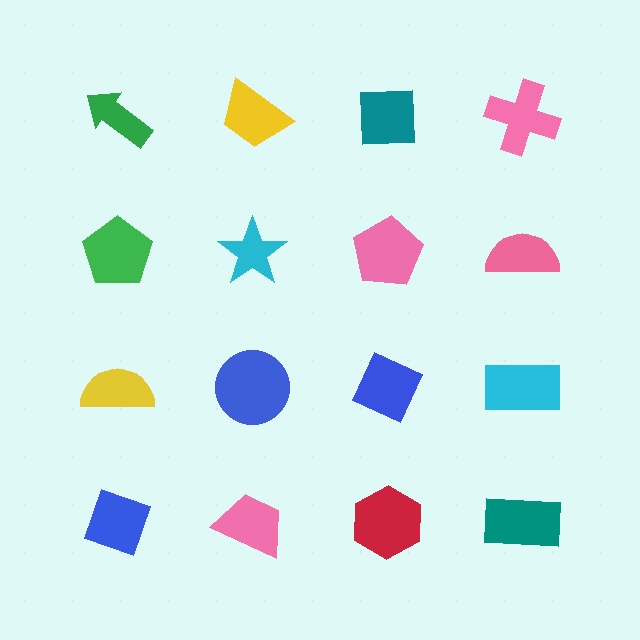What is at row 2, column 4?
A pink semicircle.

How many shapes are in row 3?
4 shapes.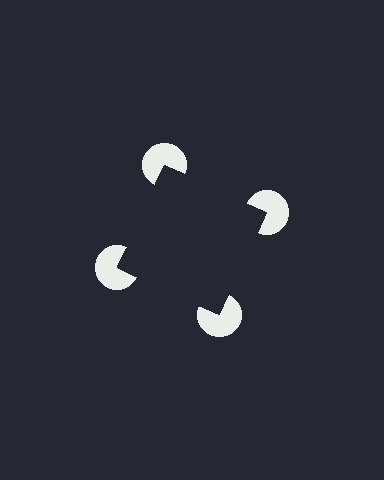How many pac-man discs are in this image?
There are 4 — one at each vertex of the illusory square.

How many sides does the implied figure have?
4 sides.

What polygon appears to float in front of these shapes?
An illusory square — its edges are inferred from the aligned wedge cuts in the pac-man discs, not physically drawn.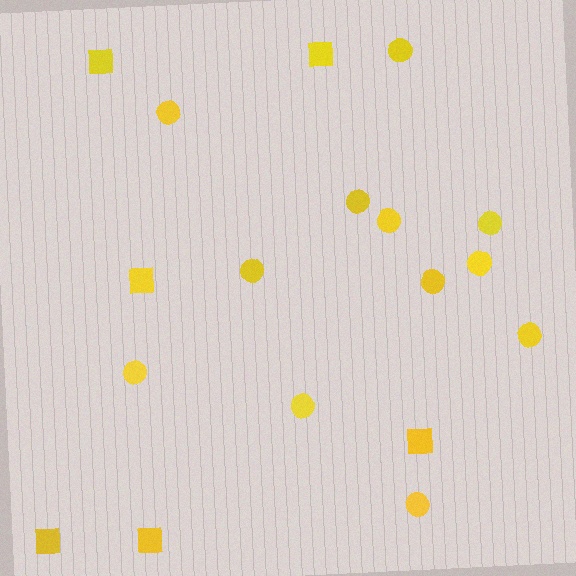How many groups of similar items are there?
There are 2 groups: one group of circles (12) and one group of squares (6).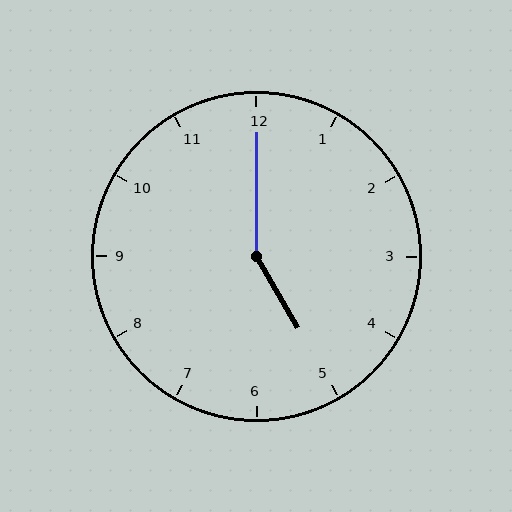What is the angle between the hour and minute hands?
Approximately 150 degrees.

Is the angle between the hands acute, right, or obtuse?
It is obtuse.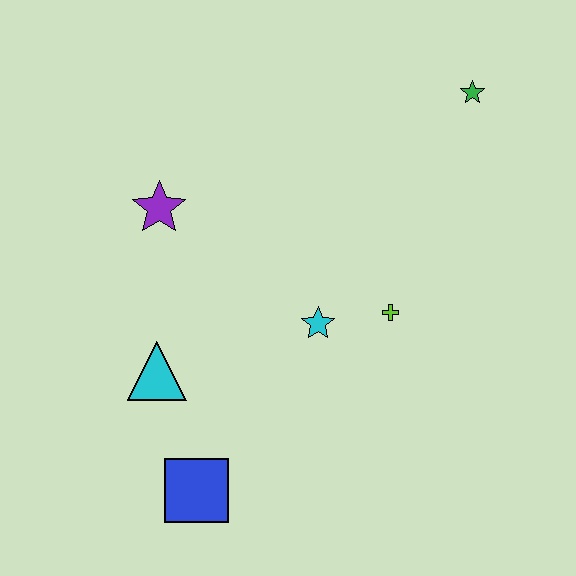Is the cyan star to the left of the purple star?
No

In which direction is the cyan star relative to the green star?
The cyan star is below the green star.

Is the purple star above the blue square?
Yes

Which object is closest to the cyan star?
The lime cross is closest to the cyan star.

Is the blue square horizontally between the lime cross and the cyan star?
No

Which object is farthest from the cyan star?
The green star is farthest from the cyan star.